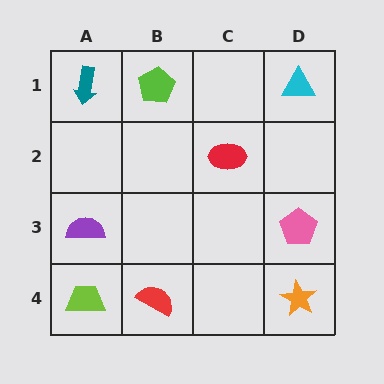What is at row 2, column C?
A red ellipse.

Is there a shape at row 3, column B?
No, that cell is empty.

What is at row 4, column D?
An orange star.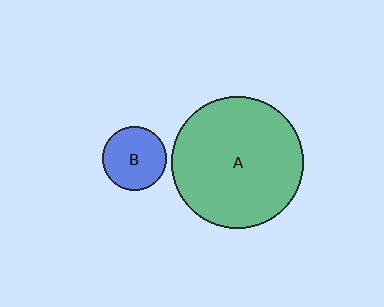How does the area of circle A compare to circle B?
Approximately 4.3 times.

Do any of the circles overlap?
No, none of the circles overlap.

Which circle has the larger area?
Circle A (green).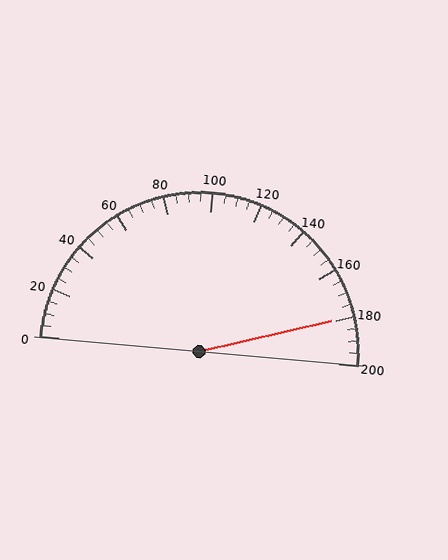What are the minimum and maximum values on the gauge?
The gauge ranges from 0 to 200.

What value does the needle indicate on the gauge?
The needle indicates approximately 180.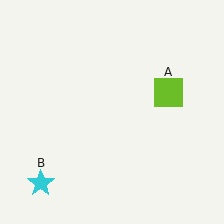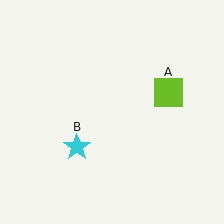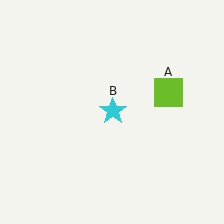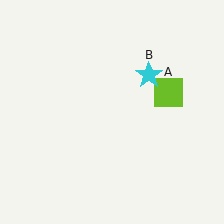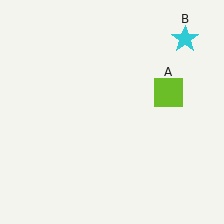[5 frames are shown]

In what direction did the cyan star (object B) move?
The cyan star (object B) moved up and to the right.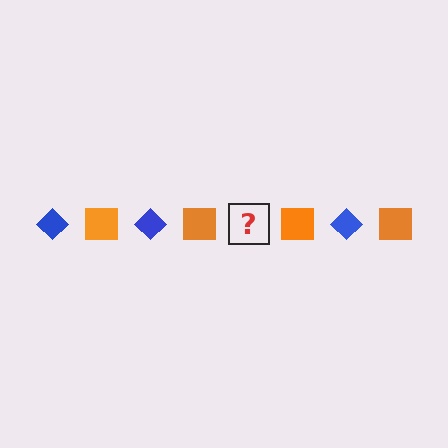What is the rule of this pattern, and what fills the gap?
The rule is that the pattern alternates between blue diamond and orange square. The gap should be filled with a blue diamond.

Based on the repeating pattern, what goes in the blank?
The blank should be a blue diamond.